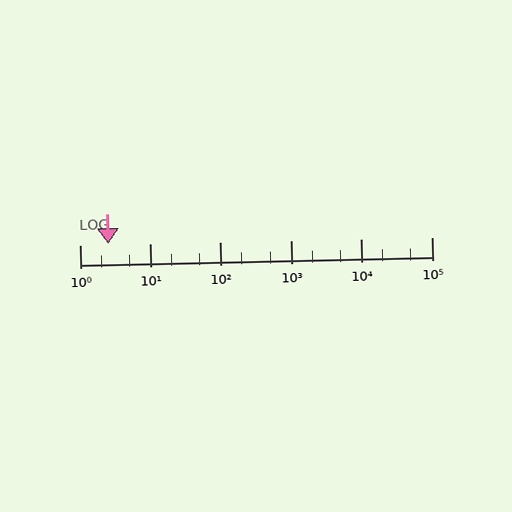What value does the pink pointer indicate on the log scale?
The pointer indicates approximately 2.5.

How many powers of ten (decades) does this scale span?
The scale spans 5 decades, from 1 to 100000.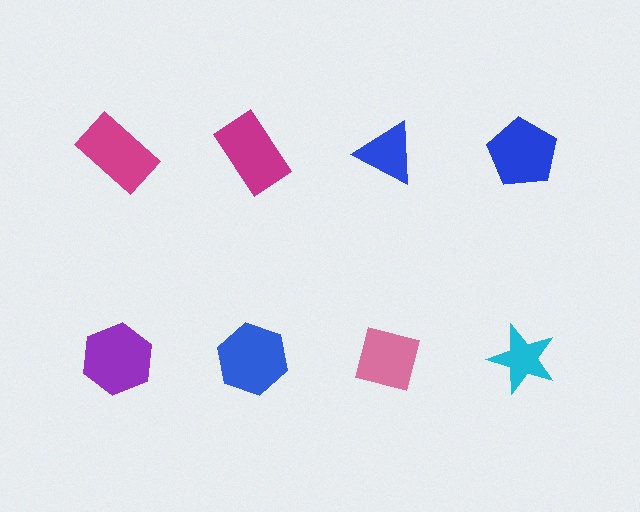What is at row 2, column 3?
A pink square.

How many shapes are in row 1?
4 shapes.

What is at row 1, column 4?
A blue pentagon.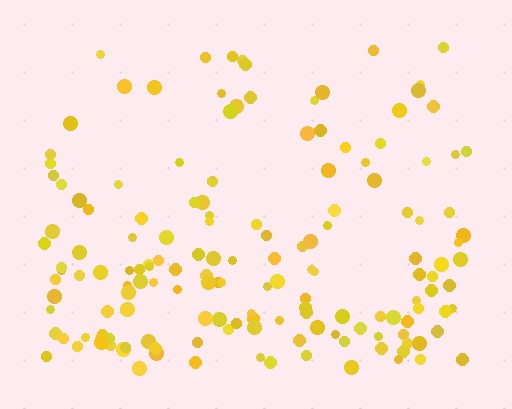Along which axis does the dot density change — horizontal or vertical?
Vertical.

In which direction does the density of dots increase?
From top to bottom, with the bottom side densest.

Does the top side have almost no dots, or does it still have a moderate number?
Still a moderate number, just noticeably fewer than the bottom.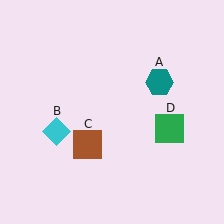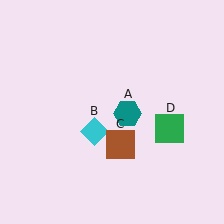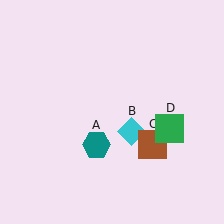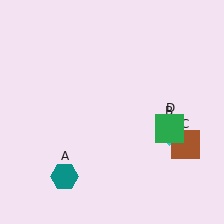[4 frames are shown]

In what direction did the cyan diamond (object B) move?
The cyan diamond (object B) moved right.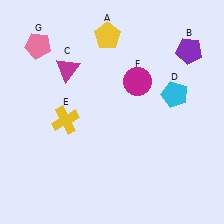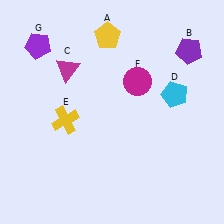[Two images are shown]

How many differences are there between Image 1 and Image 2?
There is 1 difference between the two images.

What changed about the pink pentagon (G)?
In Image 1, G is pink. In Image 2, it changed to purple.